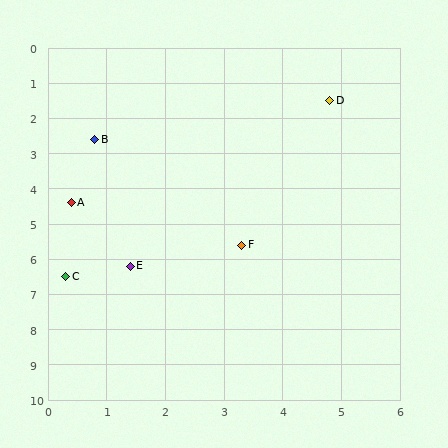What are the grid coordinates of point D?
Point D is at approximately (4.8, 1.5).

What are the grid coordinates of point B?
Point B is at approximately (0.8, 2.6).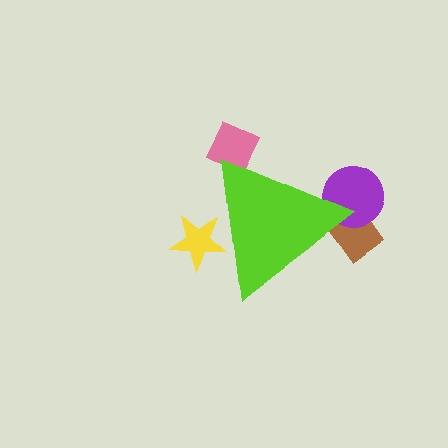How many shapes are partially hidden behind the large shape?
4 shapes are partially hidden.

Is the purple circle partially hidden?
Yes, the purple circle is partially hidden behind the lime triangle.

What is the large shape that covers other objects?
A lime triangle.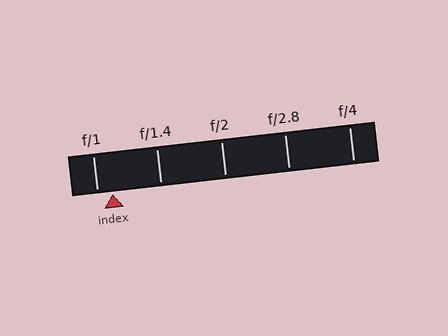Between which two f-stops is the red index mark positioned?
The index mark is between f/1 and f/1.4.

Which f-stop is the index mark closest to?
The index mark is closest to f/1.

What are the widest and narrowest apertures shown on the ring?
The widest aperture shown is f/1 and the narrowest is f/4.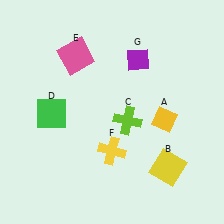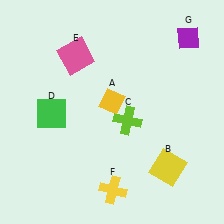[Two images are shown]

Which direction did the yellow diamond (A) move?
The yellow diamond (A) moved left.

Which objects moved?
The objects that moved are: the yellow diamond (A), the yellow cross (F), the purple diamond (G).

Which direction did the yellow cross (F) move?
The yellow cross (F) moved down.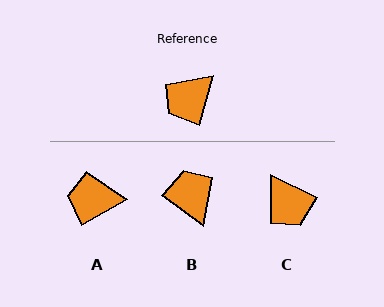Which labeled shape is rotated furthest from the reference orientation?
B, about 111 degrees away.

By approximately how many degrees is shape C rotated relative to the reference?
Approximately 80 degrees counter-clockwise.